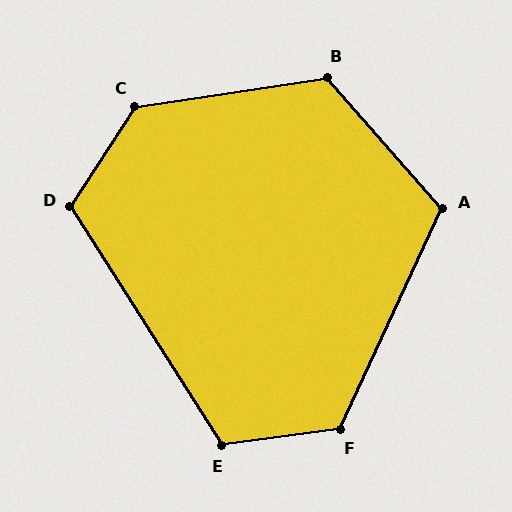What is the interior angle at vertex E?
Approximately 115 degrees (obtuse).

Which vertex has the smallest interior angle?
A, at approximately 114 degrees.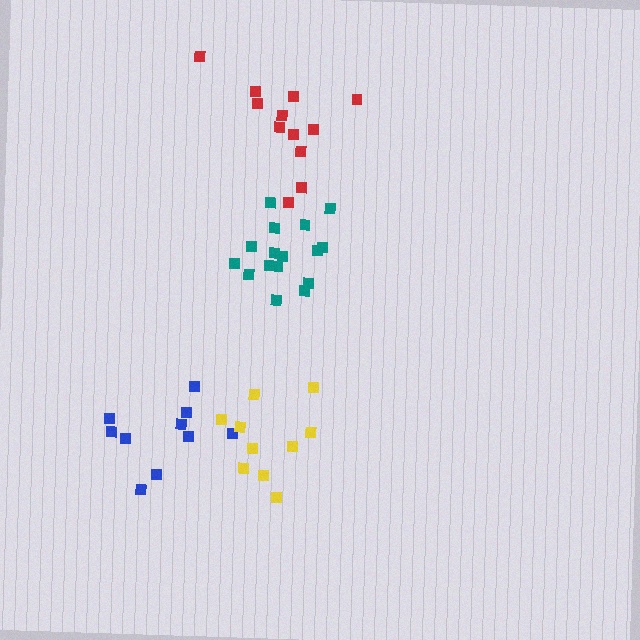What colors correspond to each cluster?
The clusters are colored: teal, blue, yellow, red.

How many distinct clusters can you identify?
There are 4 distinct clusters.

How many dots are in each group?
Group 1: 16 dots, Group 2: 10 dots, Group 3: 10 dots, Group 4: 12 dots (48 total).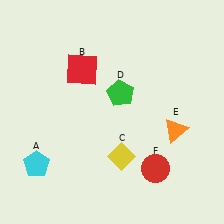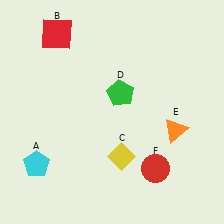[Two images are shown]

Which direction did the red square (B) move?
The red square (B) moved up.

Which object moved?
The red square (B) moved up.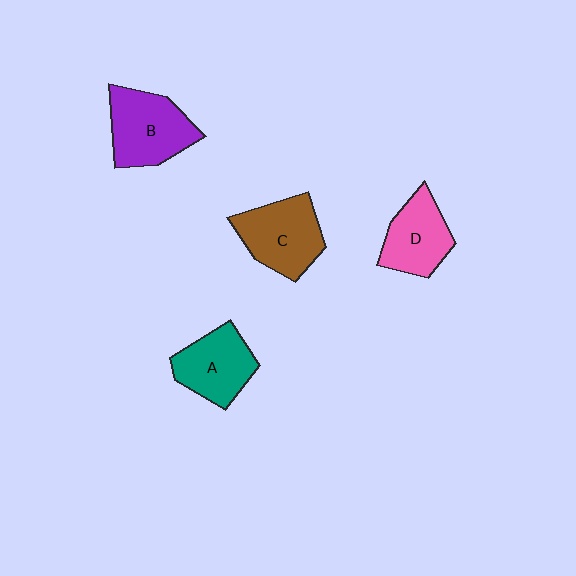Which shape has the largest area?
Shape B (purple).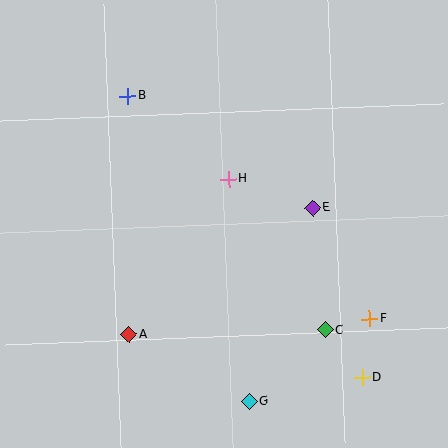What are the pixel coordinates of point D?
Point D is at (362, 378).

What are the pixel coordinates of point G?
Point G is at (249, 401).